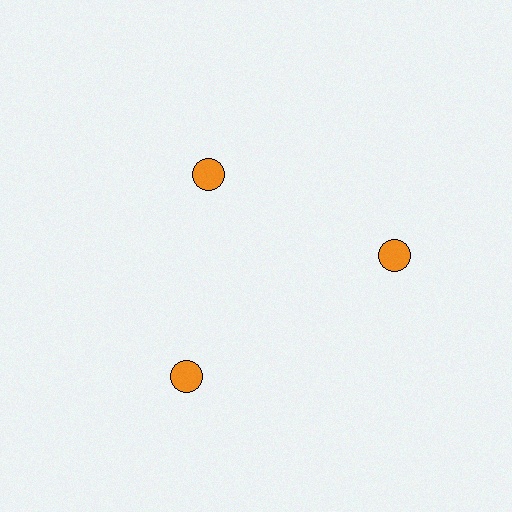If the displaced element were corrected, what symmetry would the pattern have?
It would have 3-fold rotational symmetry — the pattern would map onto itself every 120 degrees.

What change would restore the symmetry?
The symmetry would be restored by moving it outward, back onto the ring so that all 3 circles sit at equal angles and equal distance from the center.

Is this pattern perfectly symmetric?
No. The 3 orange circles are arranged in a ring, but one element near the 11 o'clock position is pulled inward toward the center, breaking the 3-fold rotational symmetry.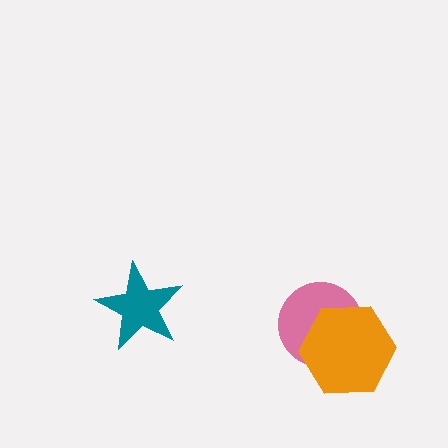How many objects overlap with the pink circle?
1 object overlaps with the pink circle.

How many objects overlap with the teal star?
0 objects overlap with the teal star.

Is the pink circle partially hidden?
Yes, it is partially covered by another shape.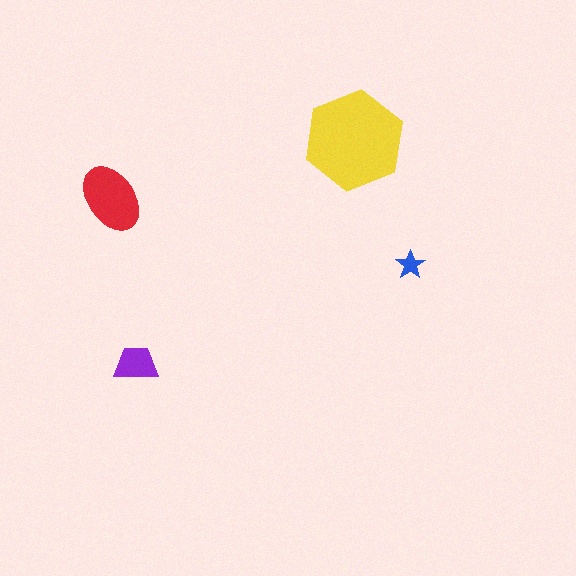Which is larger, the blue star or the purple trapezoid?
The purple trapezoid.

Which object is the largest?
The yellow hexagon.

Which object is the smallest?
The blue star.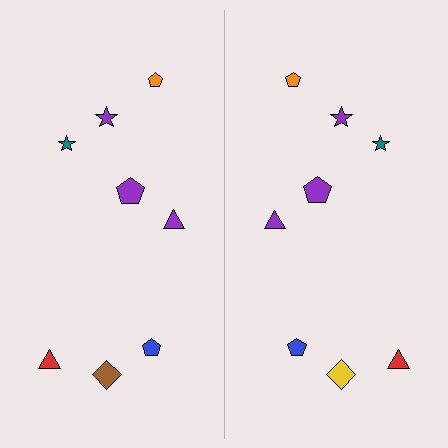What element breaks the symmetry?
The yellow diamond on the right side breaks the symmetry — its mirror counterpart is brown.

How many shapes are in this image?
There are 16 shapes in this image.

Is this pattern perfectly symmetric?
No, the pattern is not perfectly symmetric. The yellow diamond on the right side breaks the symmetry — its mirror counterpart is brown.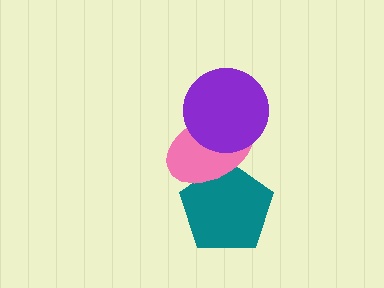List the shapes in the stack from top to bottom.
From top to bottom: the purple circle, the pink ellipse, the teal pentagon.